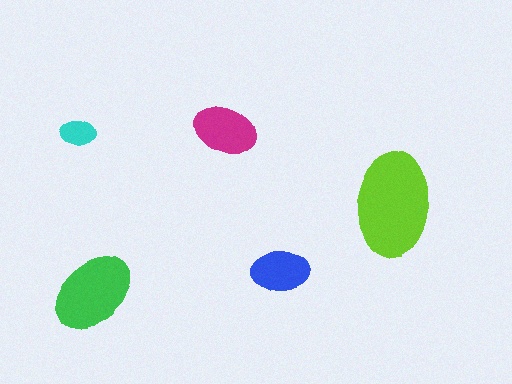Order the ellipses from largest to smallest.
the lime one, the green one, the magenta one, the blue one, the cyan one.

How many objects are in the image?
There are 5 objects in the image.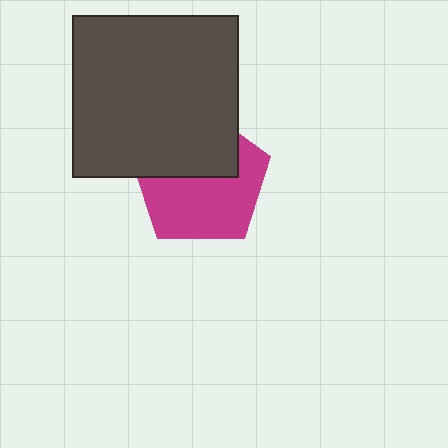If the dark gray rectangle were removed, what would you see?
You would see the complete magenta pentagon.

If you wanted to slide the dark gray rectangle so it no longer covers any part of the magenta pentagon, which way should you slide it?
Slide it up — that is the most direct way to separate the two shapes.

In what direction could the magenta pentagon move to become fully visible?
The magenta pentagon could move down. That would shift it out from behind the dark gray rectangle entirely.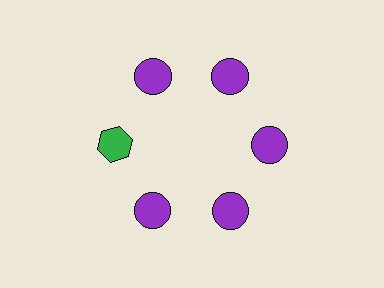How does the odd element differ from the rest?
It differs in both color (green instead of purple) and shape (hexagon instead of circle).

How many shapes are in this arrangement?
There are 6 shapes arranged in a ring pattern.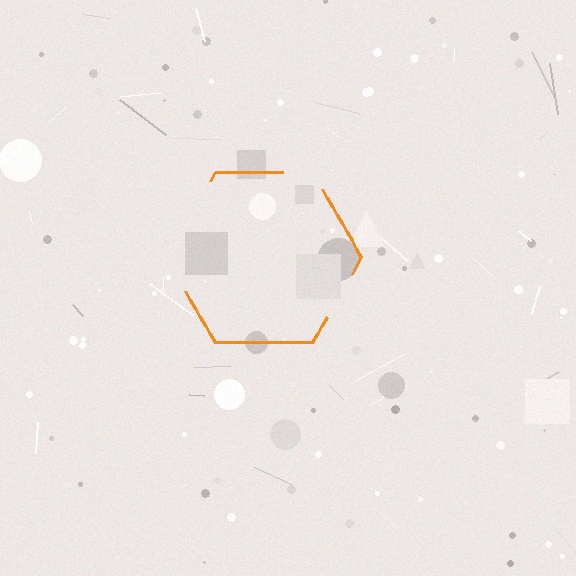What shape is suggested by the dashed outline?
The dashed outline suggests a hexagon.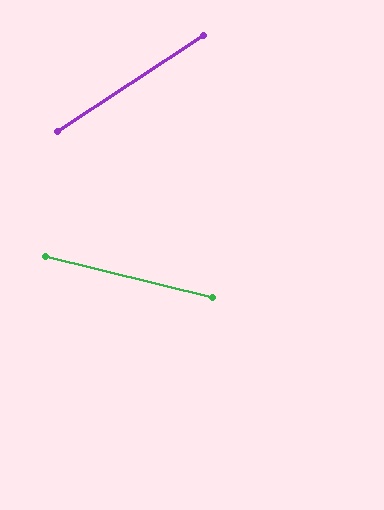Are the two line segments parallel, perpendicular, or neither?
Neither parallel nor perpendicular — they differ by about 47°.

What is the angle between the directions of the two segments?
Approximately 47 degrees.